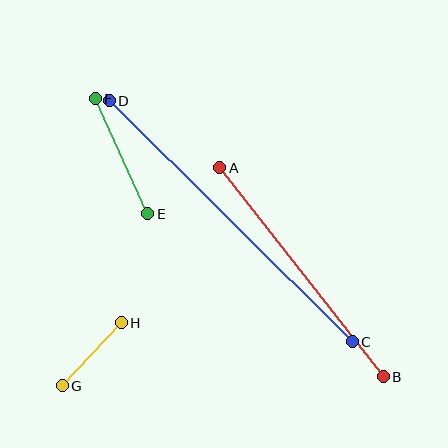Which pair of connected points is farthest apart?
Points C and D are farthest apart.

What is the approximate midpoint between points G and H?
The midpoint is at approximately (92, 354) pixels.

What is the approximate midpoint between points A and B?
The midpoint is at approximately (301, 272) pixels.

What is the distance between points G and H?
The distance is approximately 86 pixels.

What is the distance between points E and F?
The distance is approximately 127 pixels.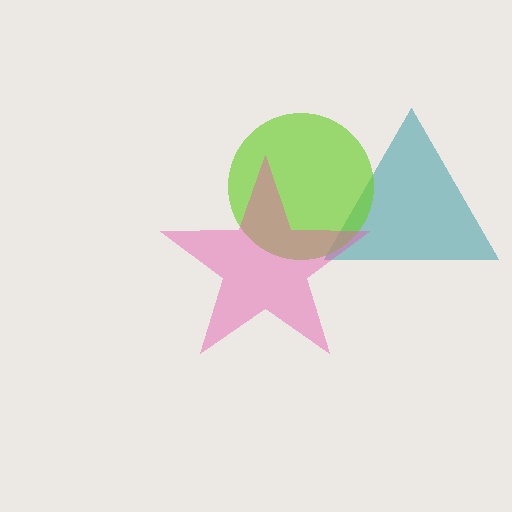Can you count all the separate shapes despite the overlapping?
Yes, there are 3 separate shapes.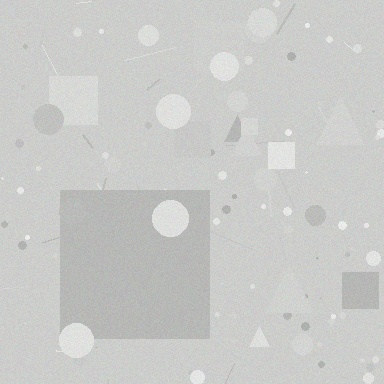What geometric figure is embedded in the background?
A square is embedded in the background.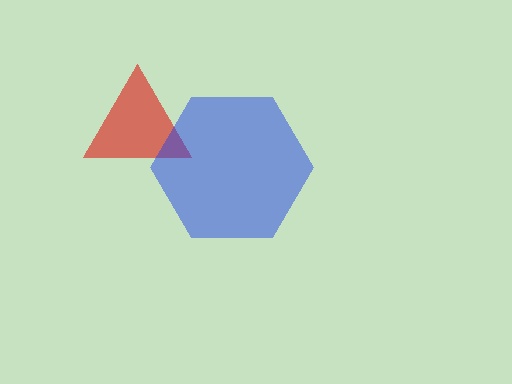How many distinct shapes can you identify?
There are 2 distinct shapes: a red triangle, a blue hexagon.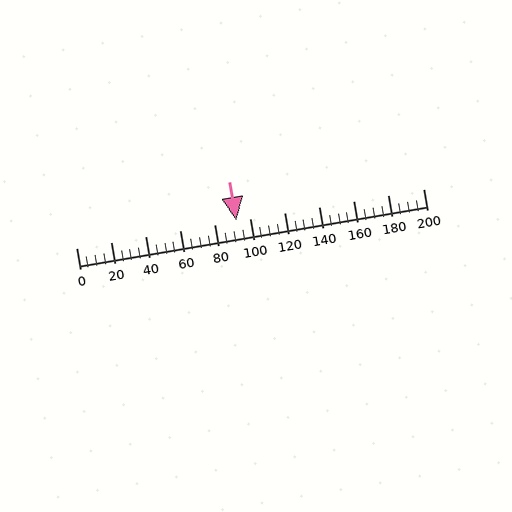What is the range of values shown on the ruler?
The ruler shows values from 0 to 200.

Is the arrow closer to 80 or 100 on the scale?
The arrow is closer to 100.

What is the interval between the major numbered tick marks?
The major tick marks are spaced 20 units apart.